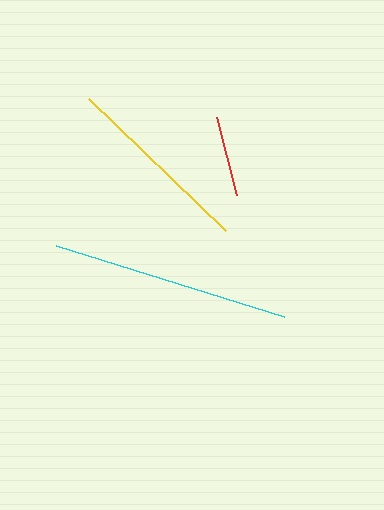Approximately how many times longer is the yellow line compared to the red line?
The yellow line is approximately 2.4 times the length of the red line.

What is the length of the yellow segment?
The yellow segment is approximately 190 pixels long.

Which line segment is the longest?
The cyan line is the longest at approximately 239 pixels.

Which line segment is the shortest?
The red line is the shortest at approximately 80 pixels.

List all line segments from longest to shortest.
From longest to shortest: cyan, yellow, red.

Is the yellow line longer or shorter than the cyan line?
The cyan line is longer than the yellow line.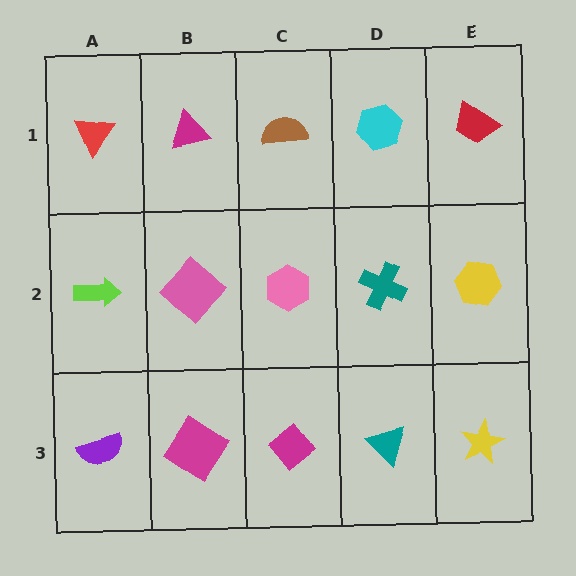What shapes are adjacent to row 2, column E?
A red trapezoid (row 1, column E), a yellow star (row 3, column E), a teal cross (row 2, column D).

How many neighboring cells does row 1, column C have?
3.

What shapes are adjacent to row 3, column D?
A teal cross (row 2, column D), a magenta diamond (row 3, column C), a yellow star (row 3, column E).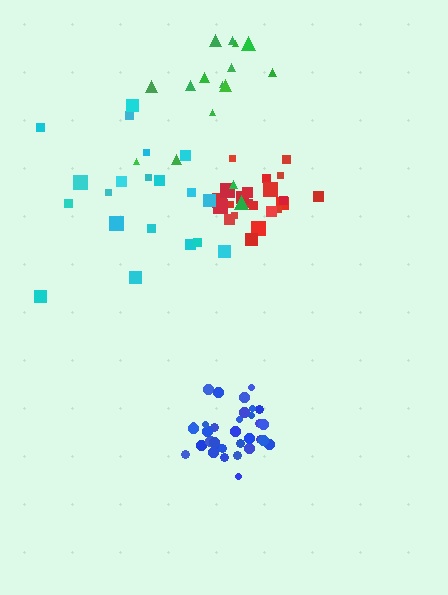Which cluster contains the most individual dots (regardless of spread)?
Blue (33).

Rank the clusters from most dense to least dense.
blue, red, green, cyan.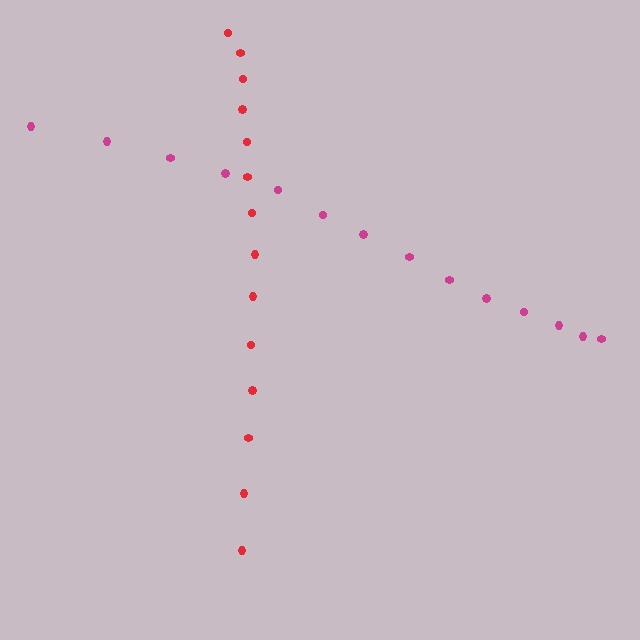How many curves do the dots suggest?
There are 2 distinct paths.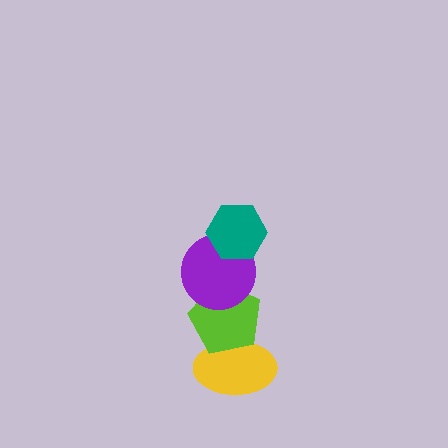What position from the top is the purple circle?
The purple circle is 2nd from the top.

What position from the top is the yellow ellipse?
The yellow ellipse is 4th from the top.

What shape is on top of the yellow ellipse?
The lime pentagon is on top of the yellow ellipse.